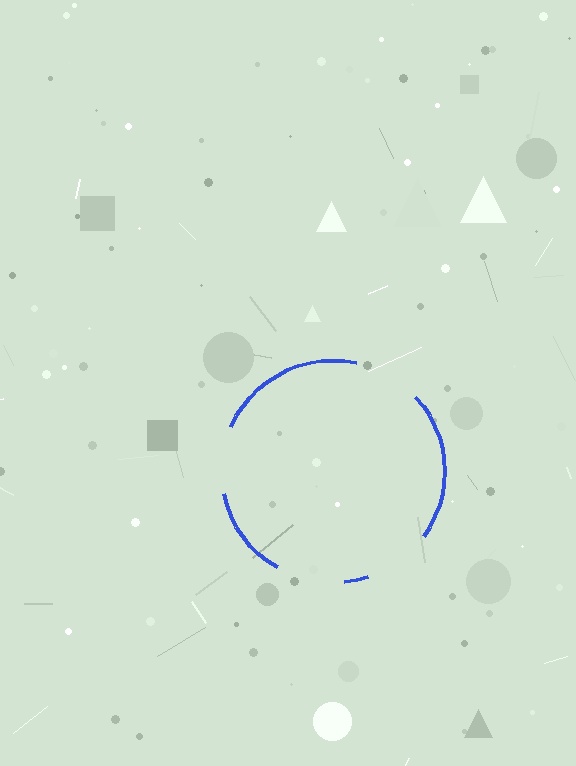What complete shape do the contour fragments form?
The contour fragments form a circle.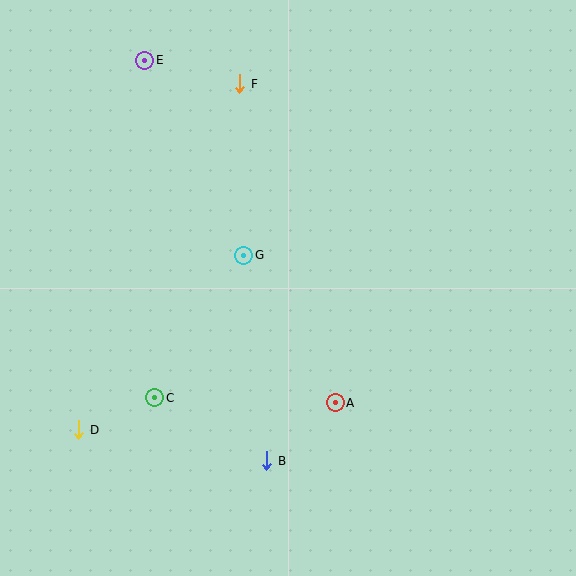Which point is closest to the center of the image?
Point G at (244, 255) is closest to the center.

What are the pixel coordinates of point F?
Point F is at (240, 84).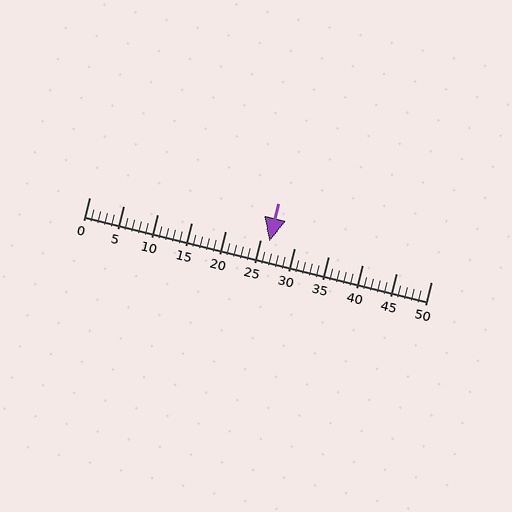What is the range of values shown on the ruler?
The ruler shows values from 0 to 50.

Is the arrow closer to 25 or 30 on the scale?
The arrow is closer to 25.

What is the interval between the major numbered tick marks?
The major tick marks are spaced 5 units apart.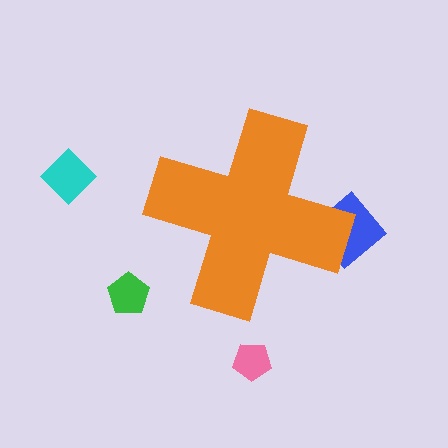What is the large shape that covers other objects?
An orange cross.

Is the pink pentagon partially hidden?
No, the pink pentagon is fully visible.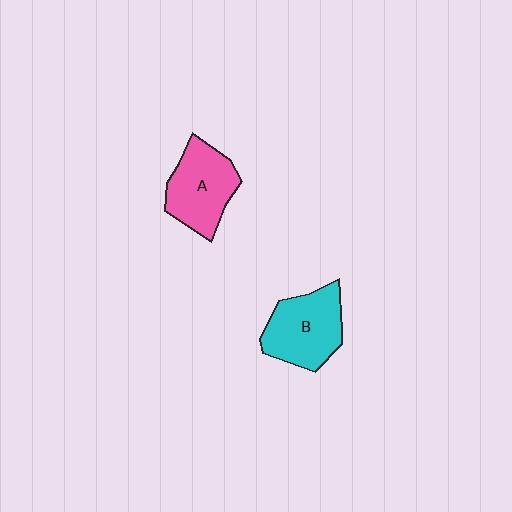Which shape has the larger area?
Shape B (cyan).